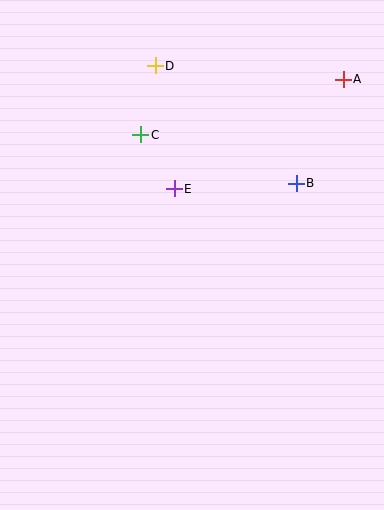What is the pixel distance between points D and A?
The distance between D and A is 188 pixels.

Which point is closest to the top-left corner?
Point D is closest to the top-left corner.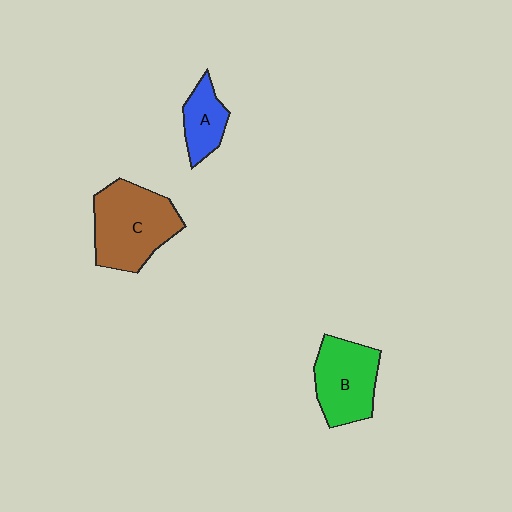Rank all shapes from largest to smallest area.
From largest to smallest: C (brown), B (green), A (blue).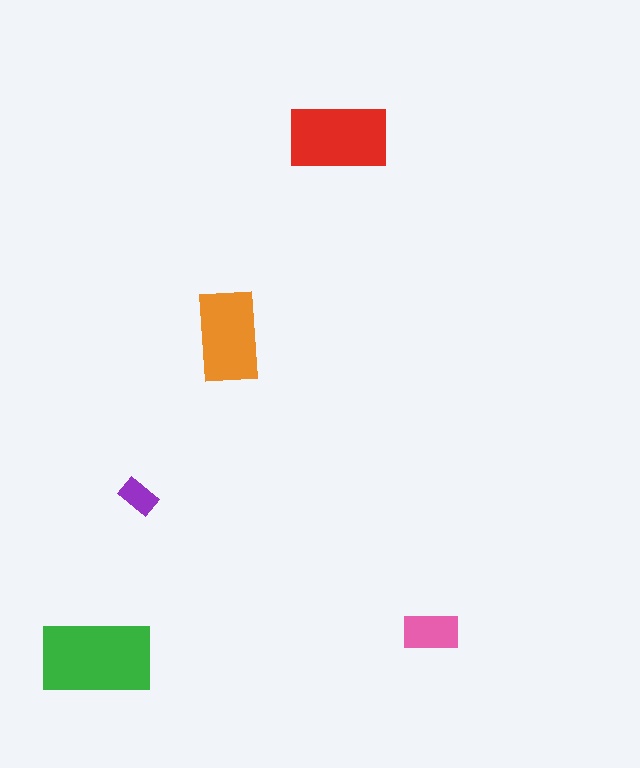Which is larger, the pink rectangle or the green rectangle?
The green one.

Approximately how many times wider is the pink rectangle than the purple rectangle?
About 1.5 times wider.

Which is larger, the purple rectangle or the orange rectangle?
The orange one.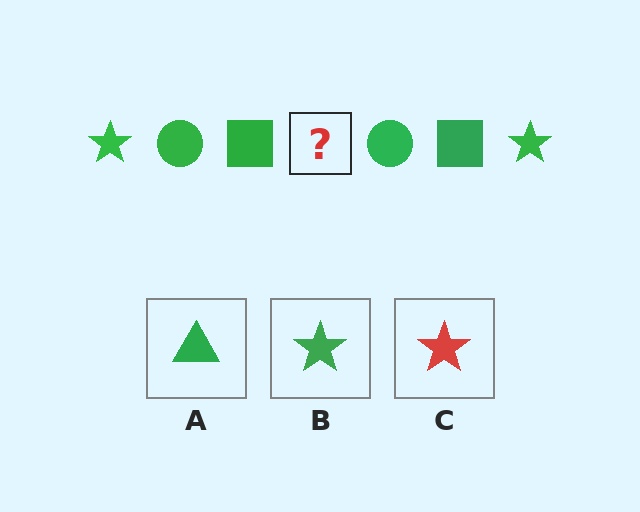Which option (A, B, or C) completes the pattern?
B.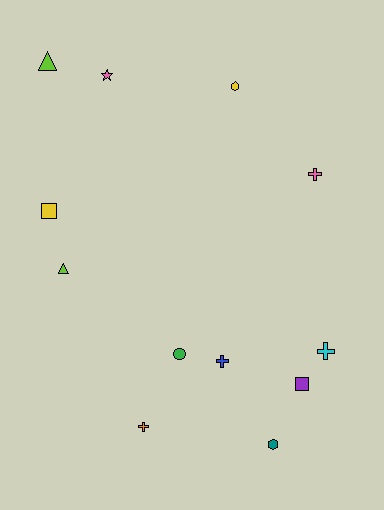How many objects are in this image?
There are 12 objects.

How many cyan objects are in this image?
There is 1 cyan object.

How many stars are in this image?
There is 1 star.